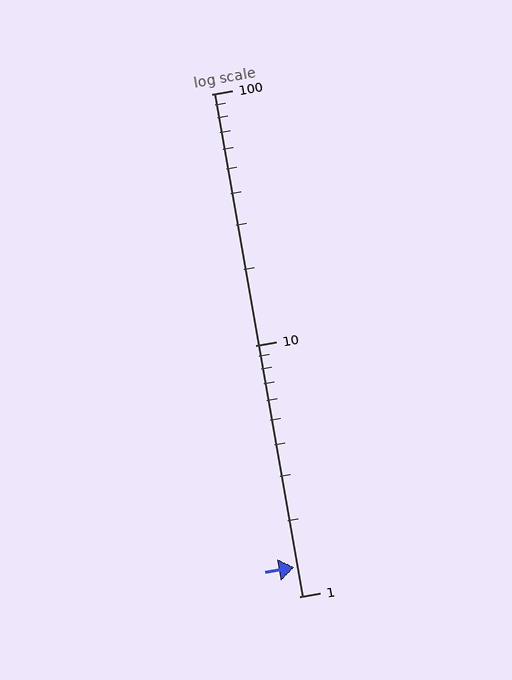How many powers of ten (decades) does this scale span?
The scale spans 2 decades, from 1 to 100.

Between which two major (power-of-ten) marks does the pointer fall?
The pointer is between 1 and 10.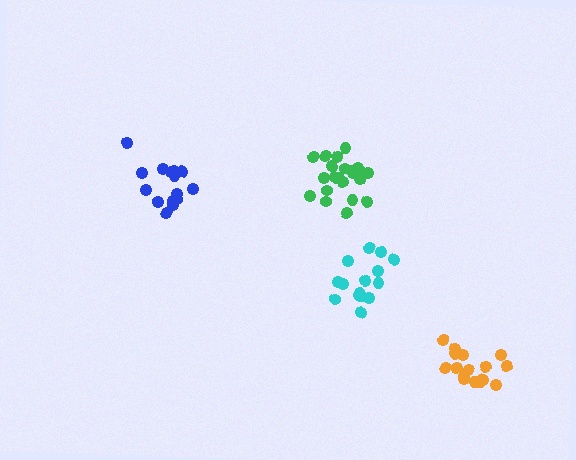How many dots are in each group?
Group 1: 21 dots, Group 2: 15 dots, Group 3: 15 dots, Group 4: 17 dots (68 total).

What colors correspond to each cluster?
The clusters are colored: green, cyan, blue, orange.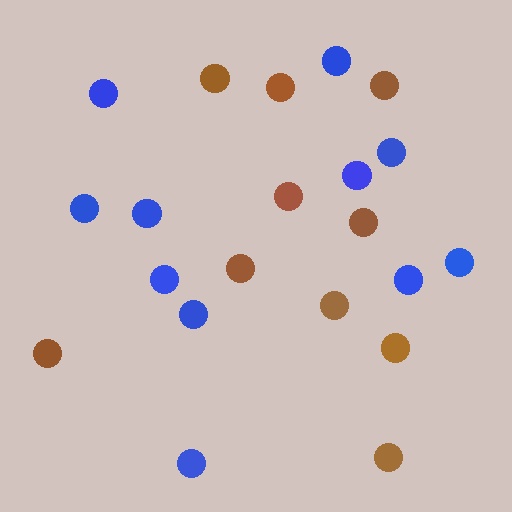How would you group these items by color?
There are 2 groups: one group of brown circles (10) and one group of blue circles (11).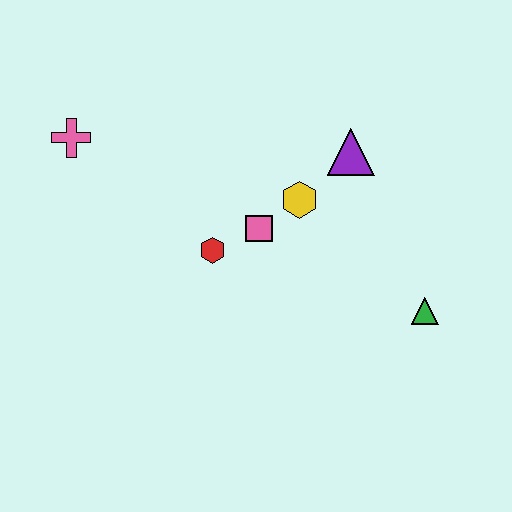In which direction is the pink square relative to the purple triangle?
The pink square is to the left of the purple triangle.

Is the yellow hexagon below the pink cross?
Yes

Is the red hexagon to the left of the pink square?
Yes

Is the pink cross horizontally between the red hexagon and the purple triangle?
No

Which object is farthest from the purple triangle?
The pink cross is farthest from the purple triangle.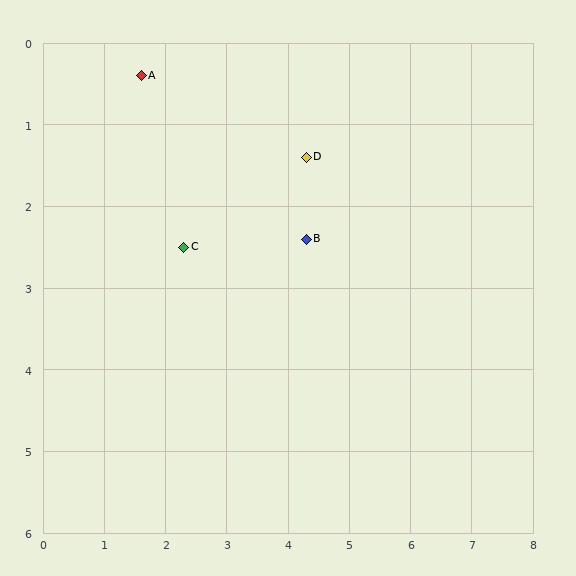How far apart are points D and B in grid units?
Points D and B are about 1.0 grid units apart.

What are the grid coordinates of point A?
Point A is at approximately (1.6, 0.4).